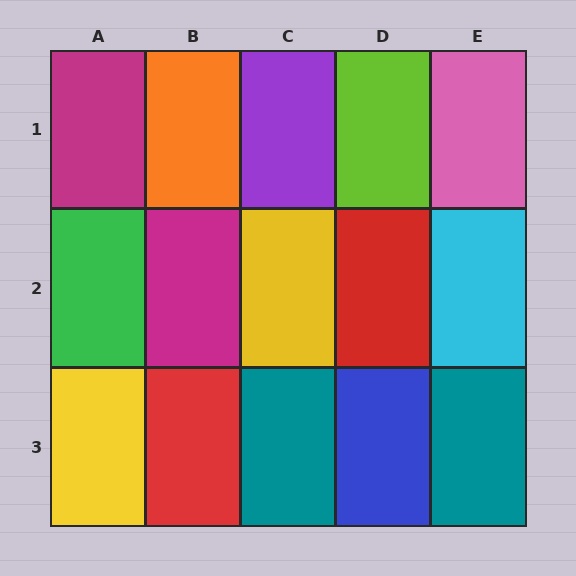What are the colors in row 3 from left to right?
Yellow, red, teal, blue, teal.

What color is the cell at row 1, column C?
Purple.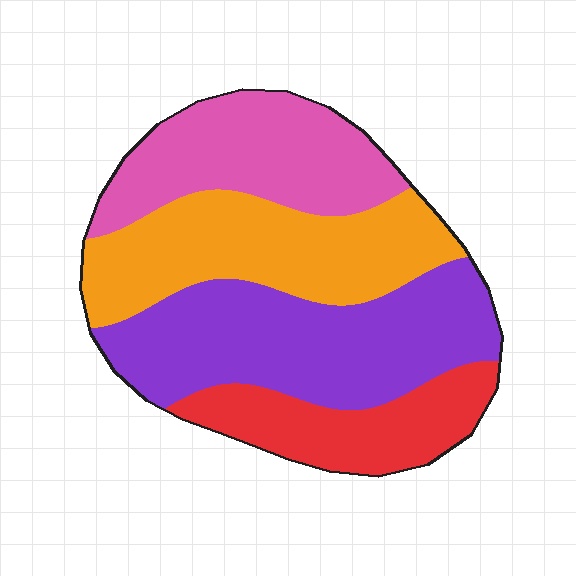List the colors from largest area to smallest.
From largest to smallest: purple, orange, pink, red.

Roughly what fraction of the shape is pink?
Pink covers 23% of the shape.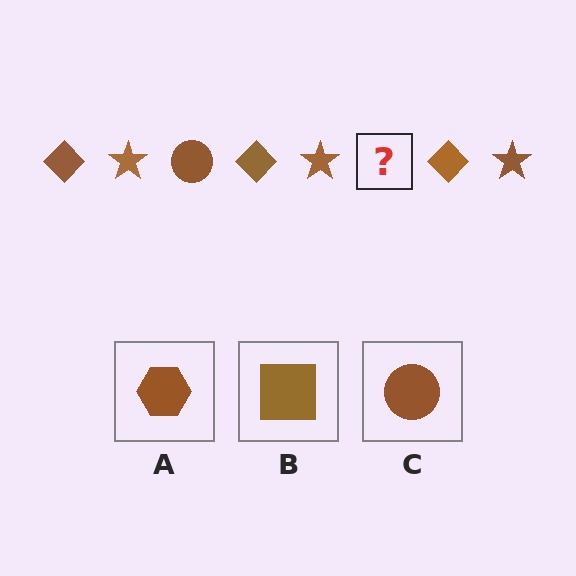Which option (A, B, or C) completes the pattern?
C.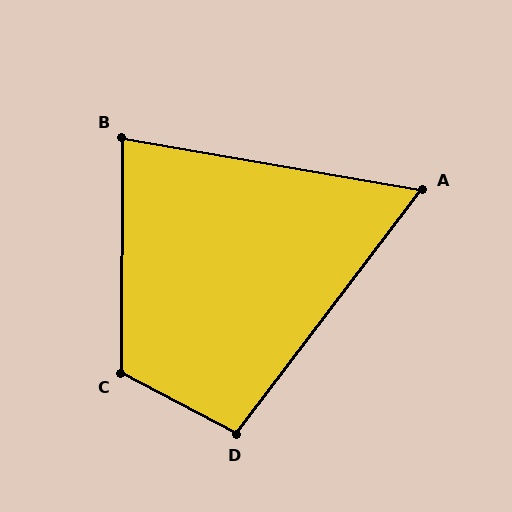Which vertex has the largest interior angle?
C, at approximately 118 degrees.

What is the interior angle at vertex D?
Approximately 100 degrees (obtuse).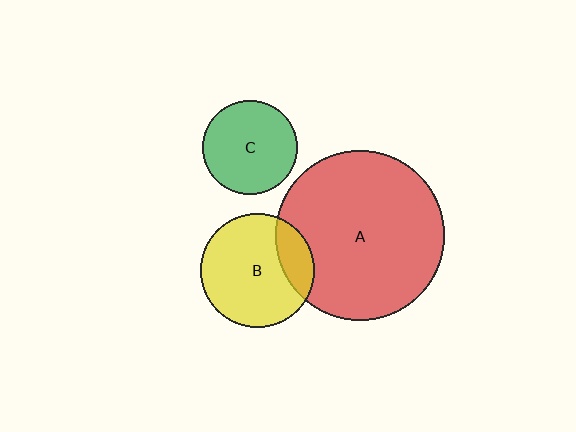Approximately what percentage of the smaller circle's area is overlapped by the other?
Approximately 20%.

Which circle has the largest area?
Circle A (red).